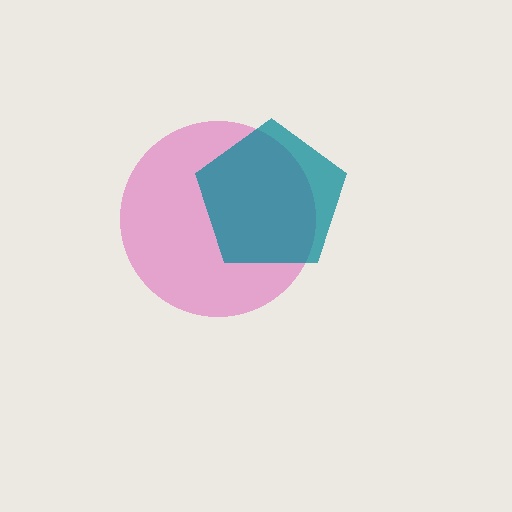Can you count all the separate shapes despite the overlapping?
Yes, there are 2 separate shapes.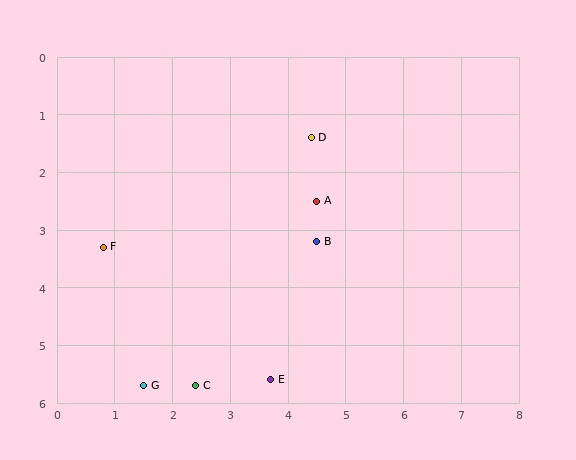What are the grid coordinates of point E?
Point E is at approximately (3.7, 5.6).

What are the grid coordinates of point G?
Point G is at approximately (1.5, 5.7).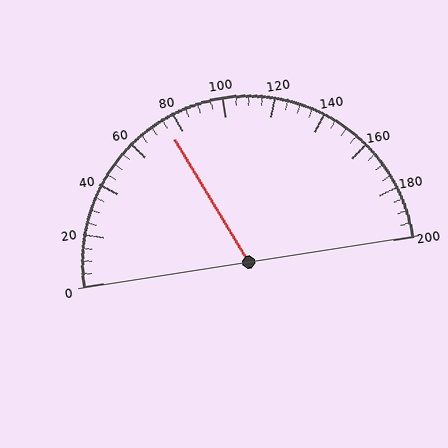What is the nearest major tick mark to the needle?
The nearest major tick mark is 80.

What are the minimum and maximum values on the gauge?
The gauge ranges from 0 to 200.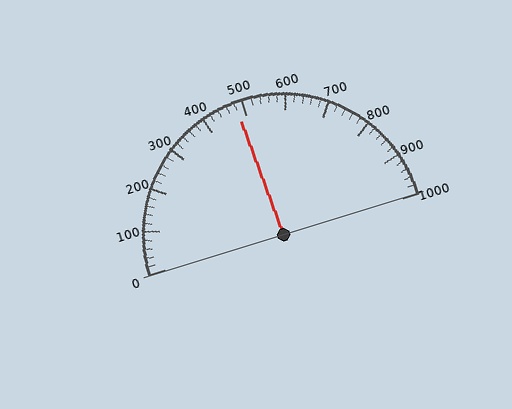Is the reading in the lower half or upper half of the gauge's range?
The reading is in the lower half of the range (0 to 1000).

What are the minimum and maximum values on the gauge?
The gauge ranges from 0 to 1000.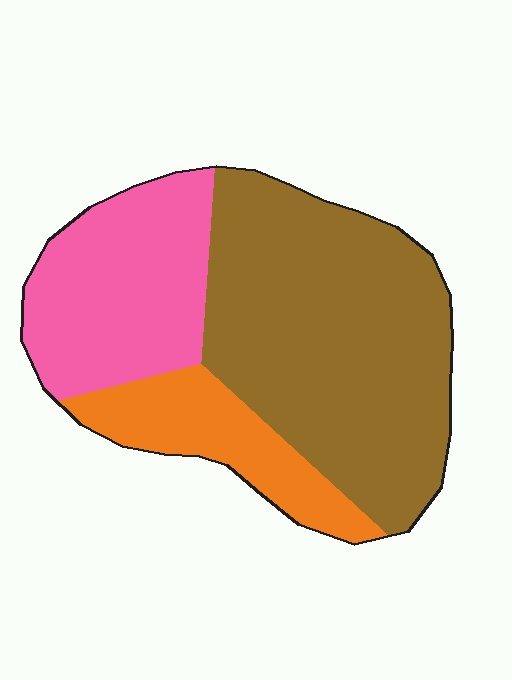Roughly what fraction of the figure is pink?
Pink takes up about one quarter (1/4) of the figure.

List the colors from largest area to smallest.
From largest to smallest: brown, pink, orange.